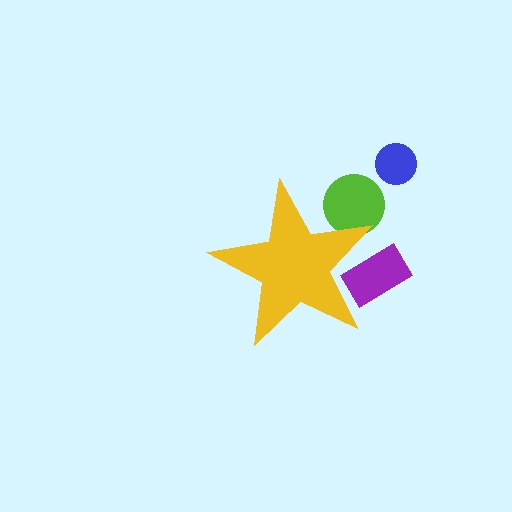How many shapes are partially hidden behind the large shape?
2 shapes are partially hidden.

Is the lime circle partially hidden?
Yes, the lime circle is partially hidden behind the yellow star.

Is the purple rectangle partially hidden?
Yes, the purple rectangle is partially hidden behind the yellow star.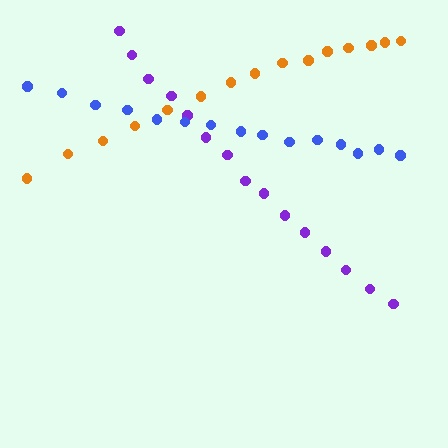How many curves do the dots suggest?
There are 3 distinct paths.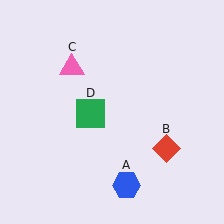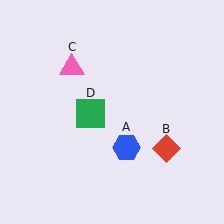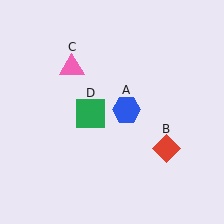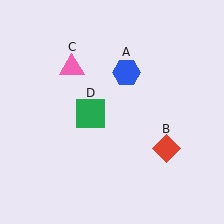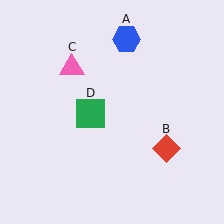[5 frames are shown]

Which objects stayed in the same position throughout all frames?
Red diamond (object B) and pink triangle (object C) and green square (object D) remained stationary.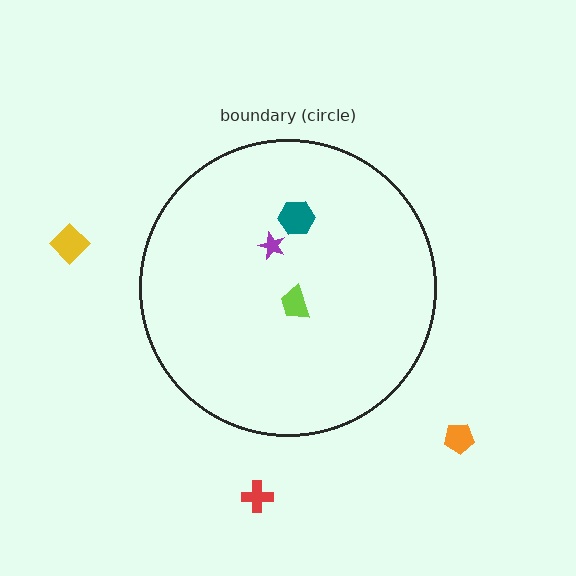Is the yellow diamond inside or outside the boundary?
Outside.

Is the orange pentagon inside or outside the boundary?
Outside.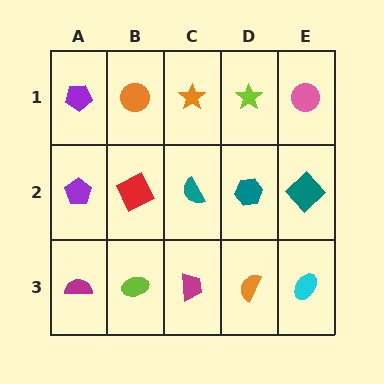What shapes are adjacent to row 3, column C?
A teal semicircle (row 2, column C), a lime ellipse (row 3, column B), an orange semicircle (row 3, column D).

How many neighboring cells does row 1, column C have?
3.